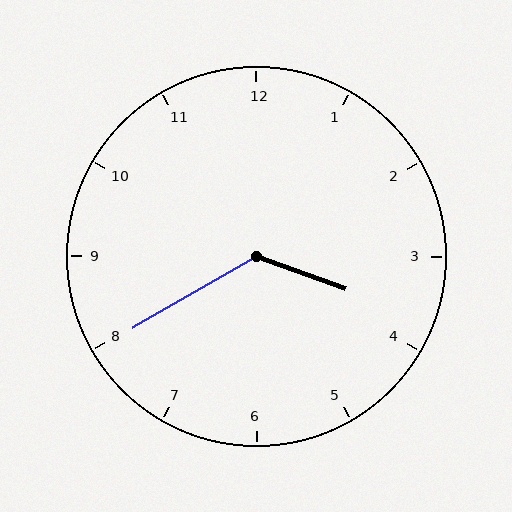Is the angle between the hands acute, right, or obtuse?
It is obtuse.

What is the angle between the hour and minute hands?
Approximately 130 degrees.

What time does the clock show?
3:40.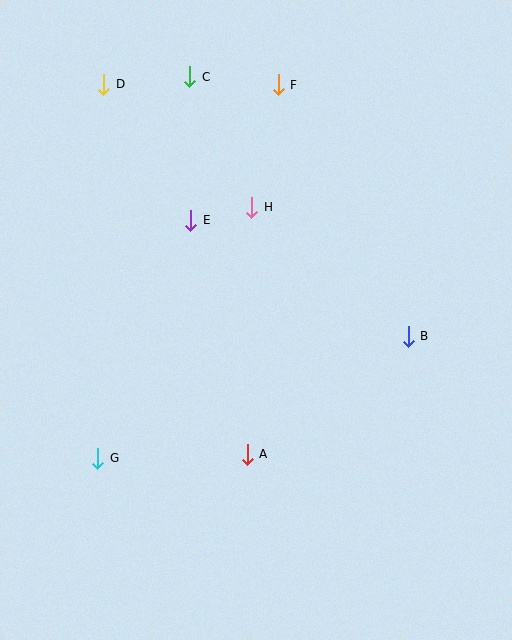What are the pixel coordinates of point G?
Point G is at (98, 459).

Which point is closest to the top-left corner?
Point D is closest to the top-left corner.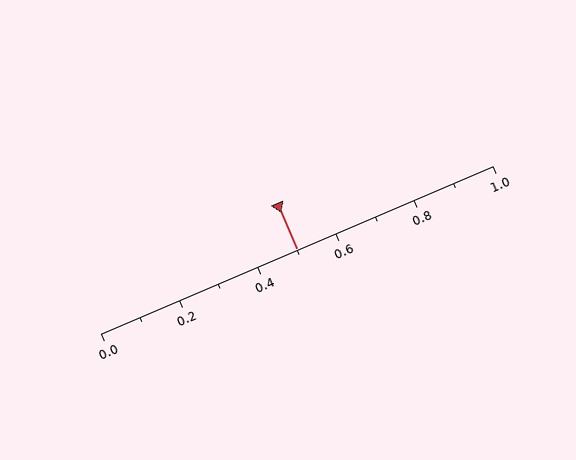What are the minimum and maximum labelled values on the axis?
The axis runs from 0.0 to 1.0.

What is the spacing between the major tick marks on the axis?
The major ticks are spaced 0.2 apart.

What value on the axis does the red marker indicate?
The marker indicates approximately 0.5.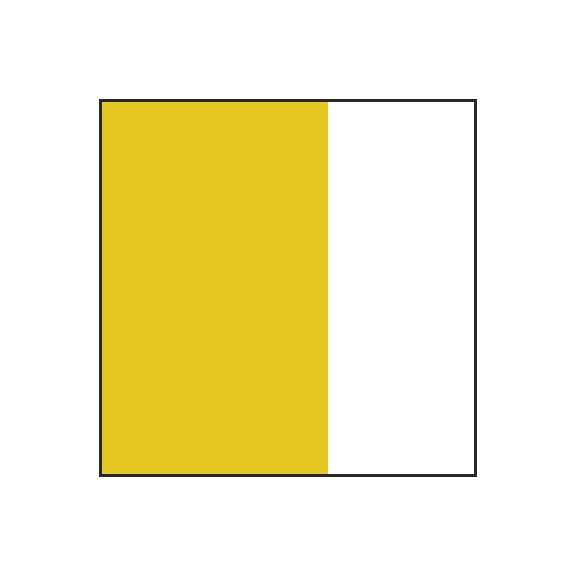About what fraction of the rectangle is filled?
About three fifths (3/5).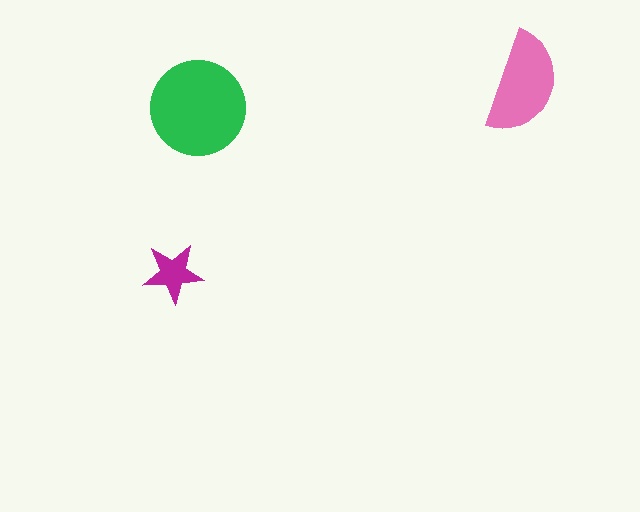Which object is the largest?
The green circle.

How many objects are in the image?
There are 3 objects in the image.